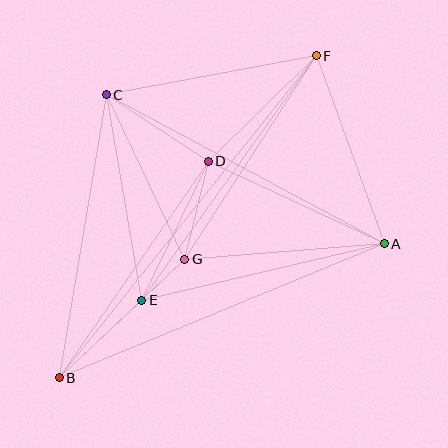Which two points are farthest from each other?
Points B and F are farthest from each other.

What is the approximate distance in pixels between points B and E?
The distance between B and E is approximately 113 pixels.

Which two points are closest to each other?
Points E and G are closest to each other.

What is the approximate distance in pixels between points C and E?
The distance between C and E is approximately 208 pixels.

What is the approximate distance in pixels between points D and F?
The distance between D and F is approximately 151 pixels.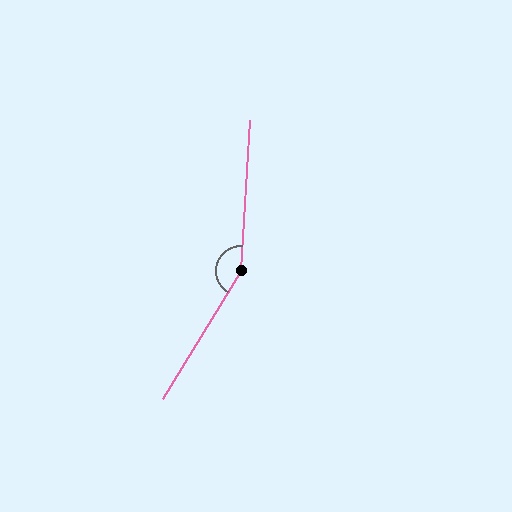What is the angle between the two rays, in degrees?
Approximately 152 degrees.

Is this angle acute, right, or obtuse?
It is obtuse.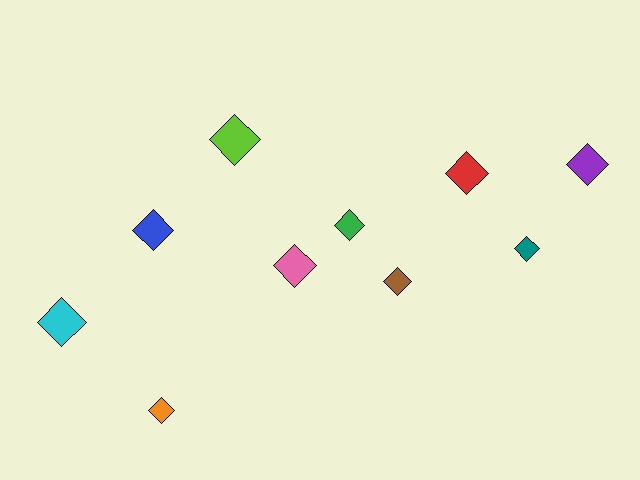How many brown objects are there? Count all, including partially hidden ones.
There is 1 brown object.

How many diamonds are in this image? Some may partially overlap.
There are 10 diamonds.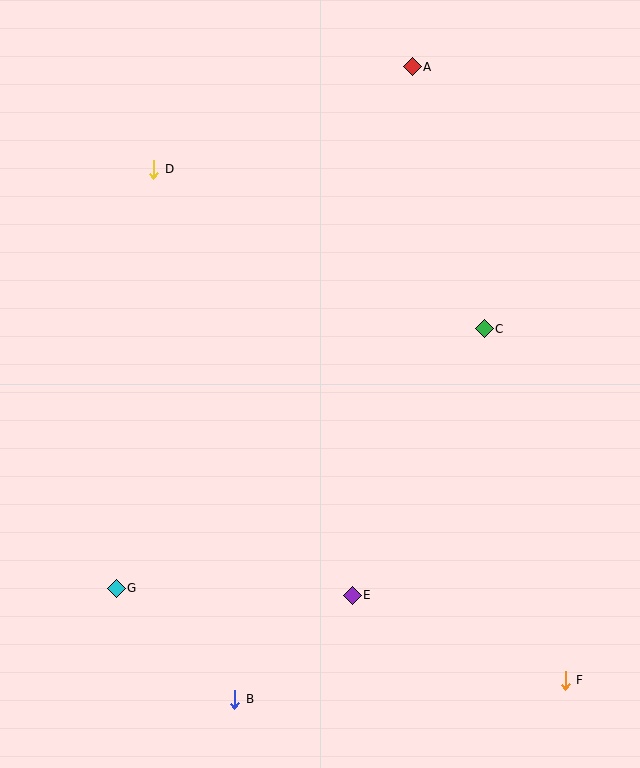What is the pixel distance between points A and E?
The distance between A and E is 532 pixels.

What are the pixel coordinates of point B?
Point B is at (235, 699).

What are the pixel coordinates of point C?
Point C is at (484, 329).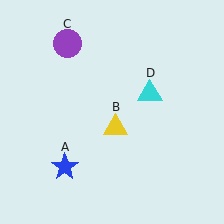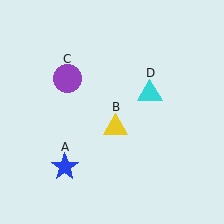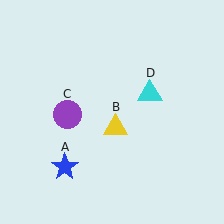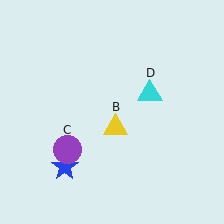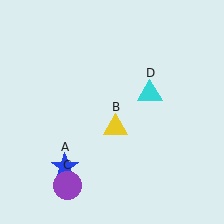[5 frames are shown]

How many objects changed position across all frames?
1 object changed position: purple circle (object C).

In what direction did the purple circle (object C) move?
The purple circle (object C) moved down.